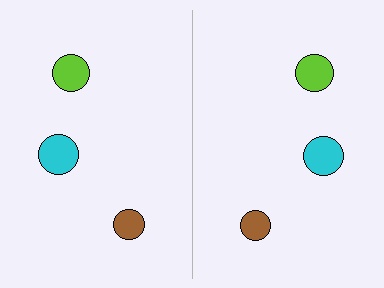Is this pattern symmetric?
Yes, this pattern has bilateral (reflection) symmetry.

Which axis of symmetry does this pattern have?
The pattern has a vertical axis of symmetry running through the center of the image.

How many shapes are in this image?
There are 6 shapes in this image.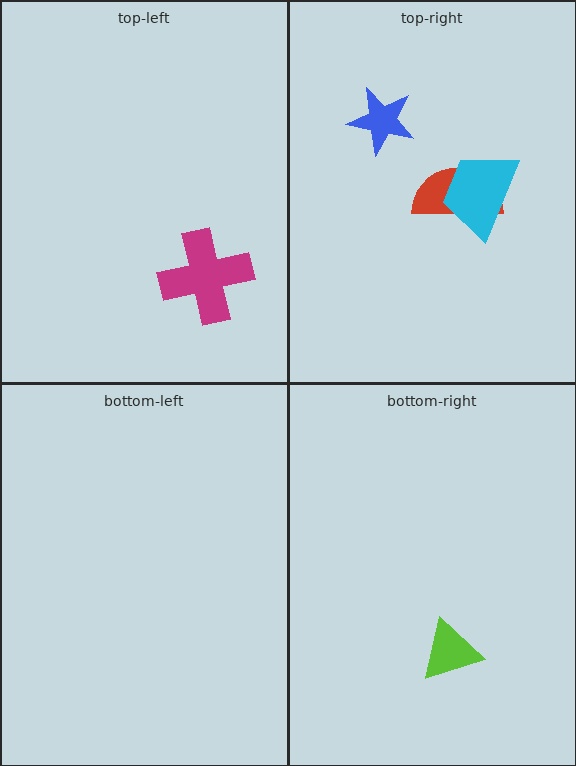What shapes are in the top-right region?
The blue star, the red semicircle, the cyan trapezoid.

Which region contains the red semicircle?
The top-right region.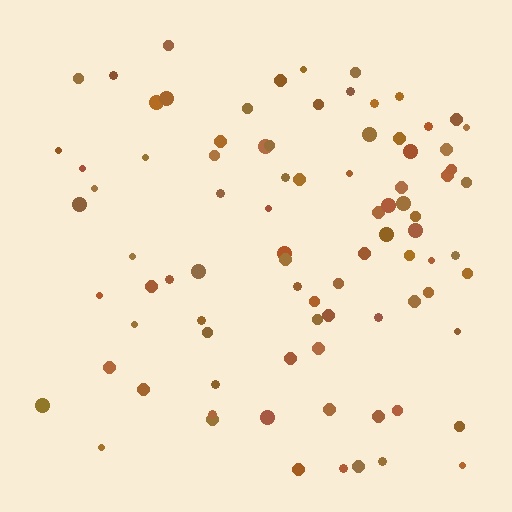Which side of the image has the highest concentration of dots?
The right.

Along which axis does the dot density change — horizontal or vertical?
Horizontal.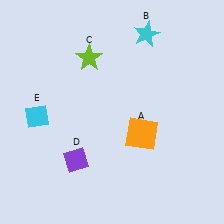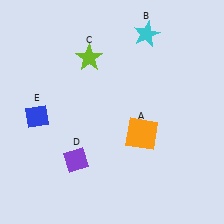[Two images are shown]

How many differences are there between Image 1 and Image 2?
There is 1 difference between the two images.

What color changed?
The diamond (E) changed from cyan in Image 1 to blue in Image 2.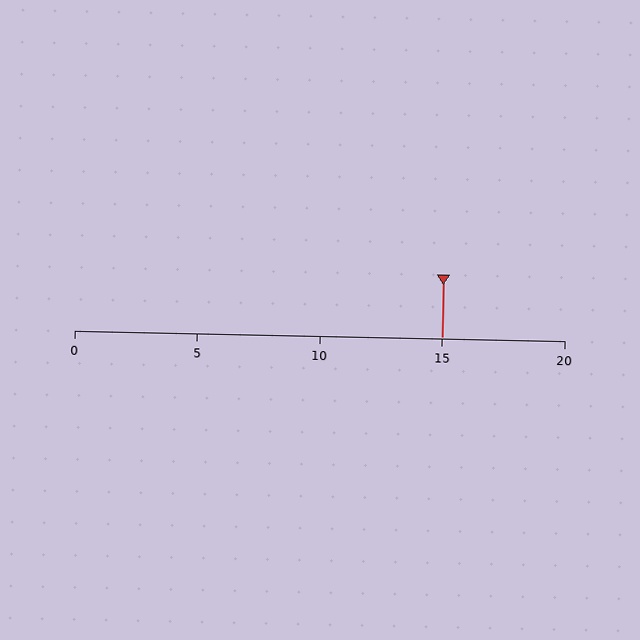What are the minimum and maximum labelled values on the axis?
The axis runs from 0 to 20.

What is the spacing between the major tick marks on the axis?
The major ticks are spaced 5 apart.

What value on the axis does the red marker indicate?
The marker indicates approximately 15.